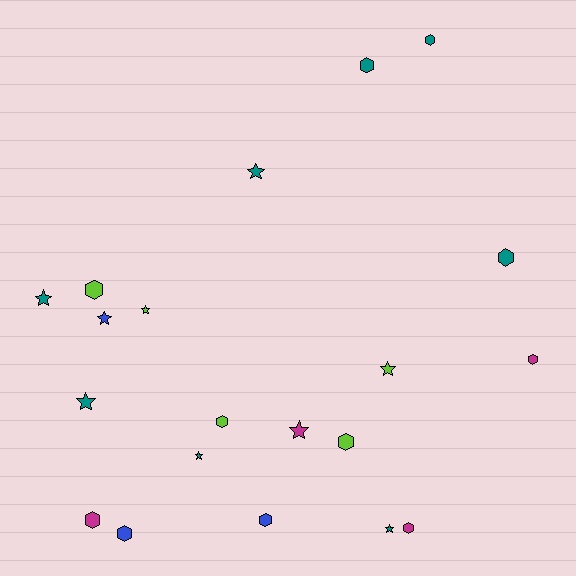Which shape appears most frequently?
Hexagon, with 11 objects.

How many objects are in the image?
There are 20 objects.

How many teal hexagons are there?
There are 3 teal hexagons.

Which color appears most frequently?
Teal, with 8 objects.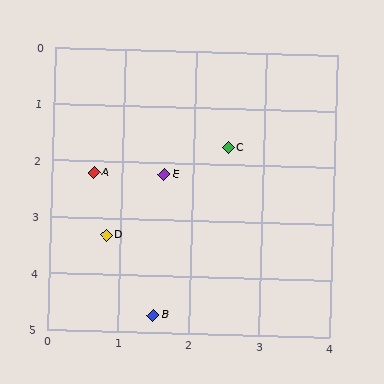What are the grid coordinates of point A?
Point A is at approximately (0.6, 2.2).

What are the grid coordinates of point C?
Point C is at approximately (2.5, 1.7).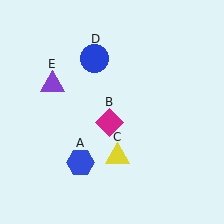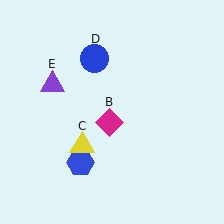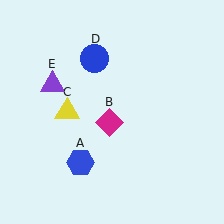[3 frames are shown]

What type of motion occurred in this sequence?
The yellow triangle (object C) rotated clockwise around the center of the scene.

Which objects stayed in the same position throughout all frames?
Blue hexagon (object A) and magenta diamond (object B) and blue circle (object D) and purple triangle (object E) remained stationary.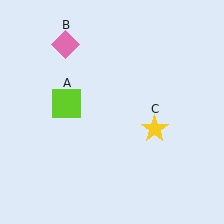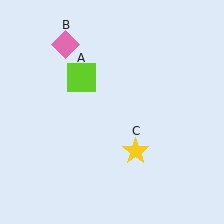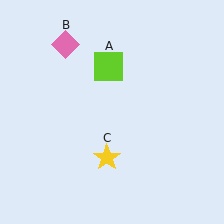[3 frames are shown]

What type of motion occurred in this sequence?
The lime square (object A), yellow star (object C) rotated clockwise around the center of the scene.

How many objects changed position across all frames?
2 objects changed position: lime square (object A), yellow star (object C).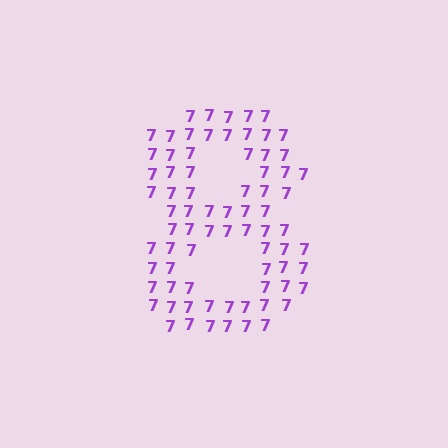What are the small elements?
The small elements are digit 7's.